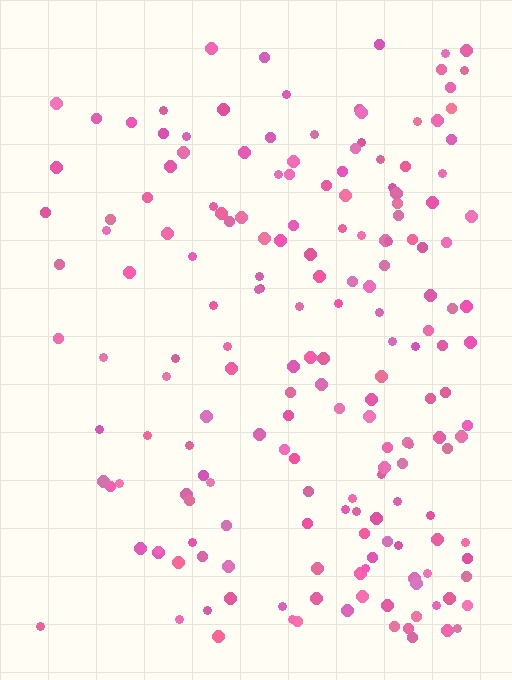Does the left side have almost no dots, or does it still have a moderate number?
Still a moderate number, just noticeably fewer than the right.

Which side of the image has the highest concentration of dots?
The right.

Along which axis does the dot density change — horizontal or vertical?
Horizontal.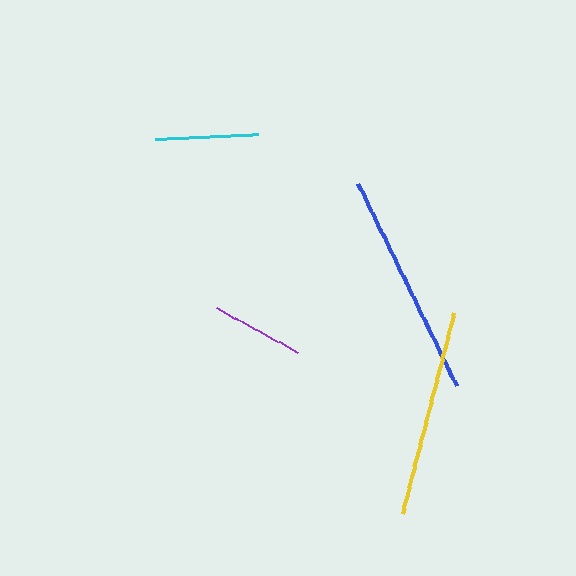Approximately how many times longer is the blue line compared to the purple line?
The blue line is approximately 2.4 times the length of the purple line.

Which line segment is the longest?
The blue line is the longest at approximately 225 pixels.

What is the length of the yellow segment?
The yellow segment is approximately 207 pixels long.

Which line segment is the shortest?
The purple line is the shortest at approximately 93 pixels.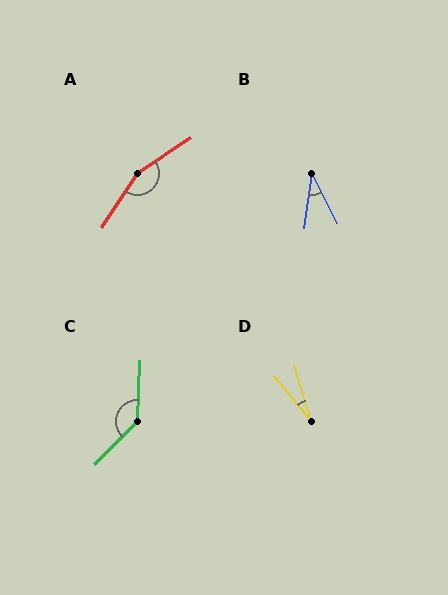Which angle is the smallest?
D, at approximately 23 degrees.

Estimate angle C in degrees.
Approximately 138 degrees.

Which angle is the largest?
A, at approximately 158 degrees.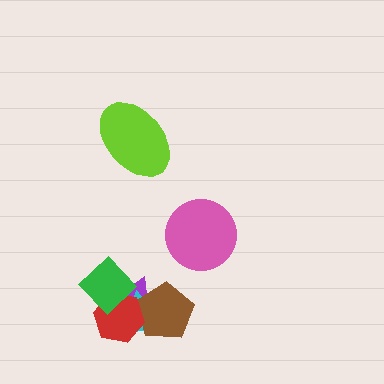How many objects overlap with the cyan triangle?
4 objects overlap with the cyan triangle.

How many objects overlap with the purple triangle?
4 objects overlap with the purple triangle.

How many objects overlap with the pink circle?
0 objects overlap with the pink circle.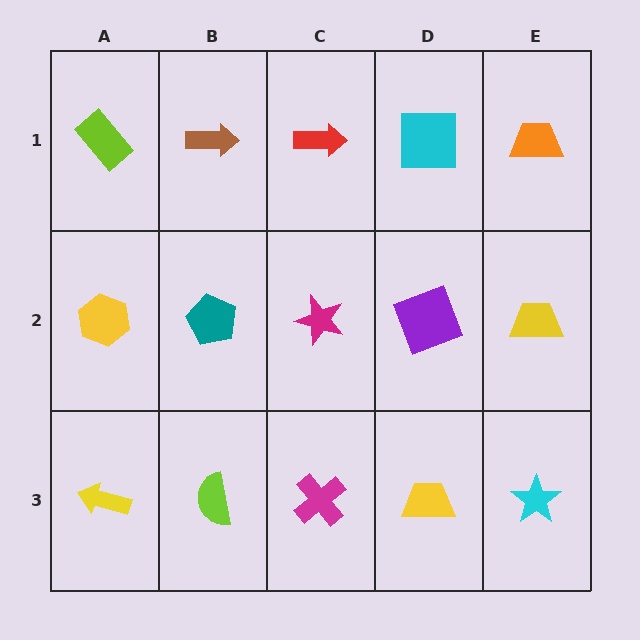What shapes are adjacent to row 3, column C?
A magenta star (row 2, column C), a lime semicircle (row 3, column B), a yellow trapezoid (row 3, column D).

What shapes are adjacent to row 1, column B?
A teal pentagon (row 2, column B), a lime rectangle (row 1, column A), a red arrow (row 1, column C).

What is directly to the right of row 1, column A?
A brown arrow.